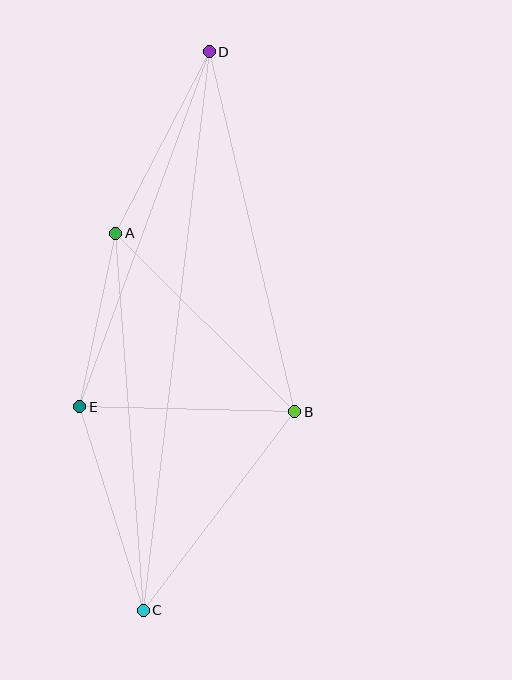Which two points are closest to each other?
Points A and E are closest to each other.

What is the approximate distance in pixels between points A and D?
The distance between A and D is approximately 204 pixels.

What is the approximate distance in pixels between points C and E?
The distance between C and E is approximately 213 pixels.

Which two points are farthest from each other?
Points C and D are farthest from each other.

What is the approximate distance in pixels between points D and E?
The distance between D and E is approximately 378 pixels.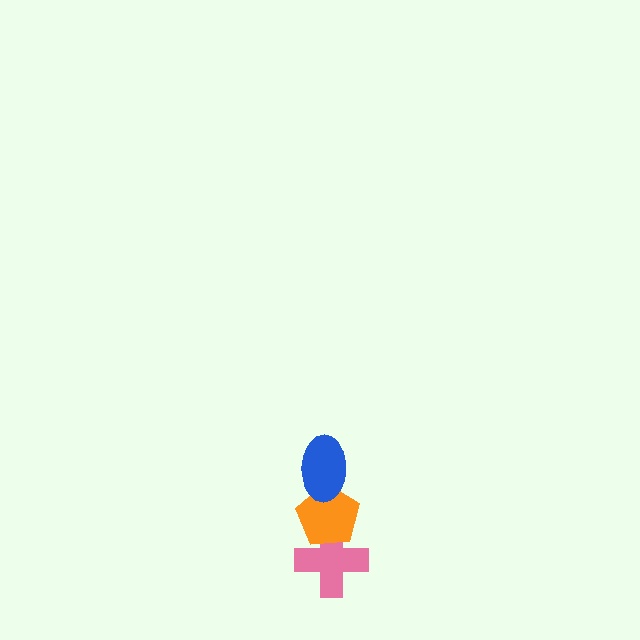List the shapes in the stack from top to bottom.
From top to bottom: the blue ellipse, the orange pentagon, the pink cross.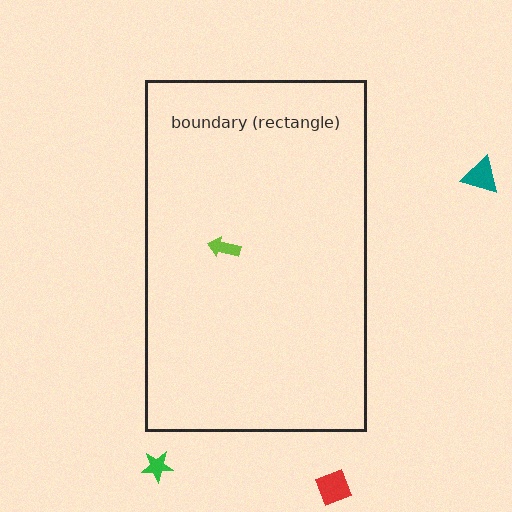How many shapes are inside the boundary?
1 inside, 3 outside.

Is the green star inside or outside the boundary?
Outside.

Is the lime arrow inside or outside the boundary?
Inside.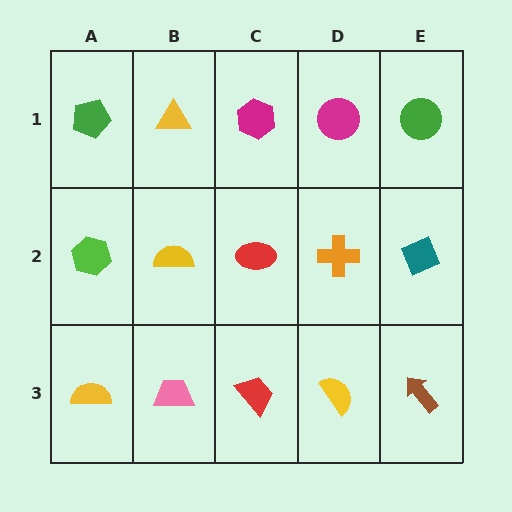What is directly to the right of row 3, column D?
A brown arrow.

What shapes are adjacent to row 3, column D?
An orange cross (row 2, column D), a red trapezoid (row 3, column C), a brown arrow (row 3, column E).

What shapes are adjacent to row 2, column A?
A green pentagon (row 1, column A), a yellow semicircle (row 3, column A), a yellow semicircle (row 2, column B).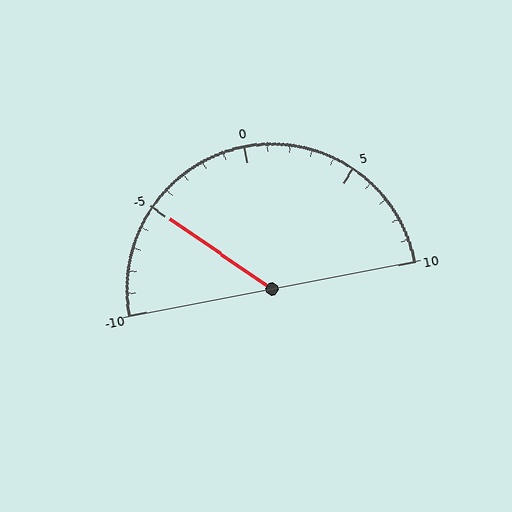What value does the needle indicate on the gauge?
The needle indicates approximately -5.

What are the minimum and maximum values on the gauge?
The gauge ranges from -10 to 10.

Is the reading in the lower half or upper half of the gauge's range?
The reading is in the lower half of the range (-10 to 10).